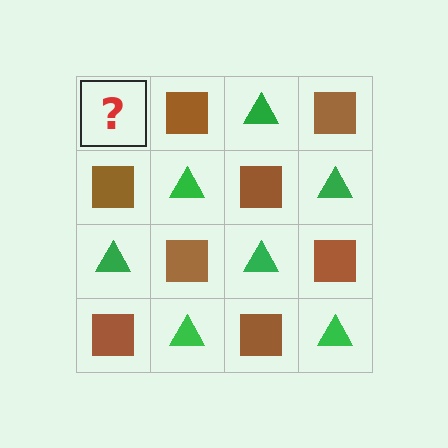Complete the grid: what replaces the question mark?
The question mark should be replaced with a green triangle.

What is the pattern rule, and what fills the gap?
The rule is that it alternates green triangle and brown square in a checkerboard pattern. The gap should be filled with a green triangle.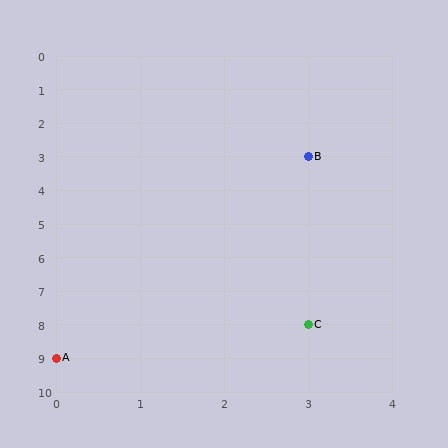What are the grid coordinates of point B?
Point B is at grid coordinates (3, 3).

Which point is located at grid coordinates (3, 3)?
Point B is at (3, 3).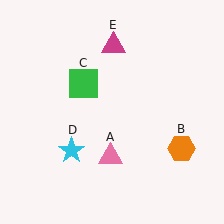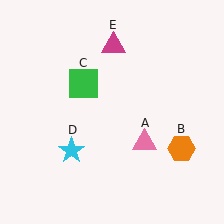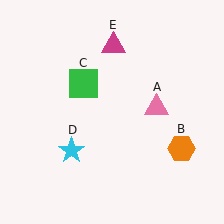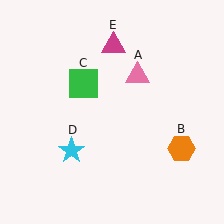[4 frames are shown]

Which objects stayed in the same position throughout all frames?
Orange hexagon (object B) and green square (object C) and cyan star (object D) and magenta triangle (object E) remained stationary.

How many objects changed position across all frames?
1 object changed position: pink triangle (object A).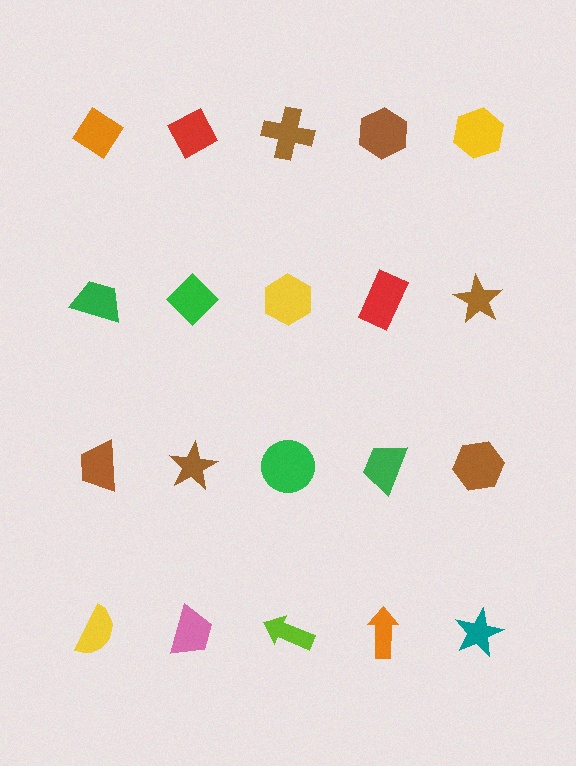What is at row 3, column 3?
A green circle.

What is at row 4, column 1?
A yellow semicircle.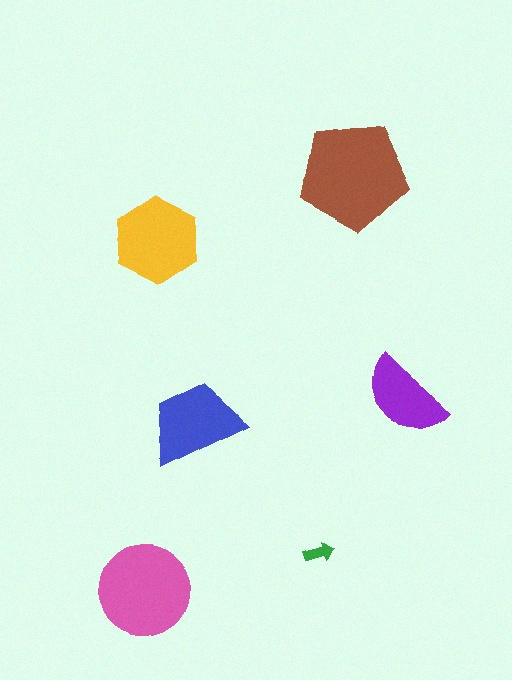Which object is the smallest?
The green arrow.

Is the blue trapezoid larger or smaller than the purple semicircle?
Larger.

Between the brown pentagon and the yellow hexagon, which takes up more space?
The brown pentagon.